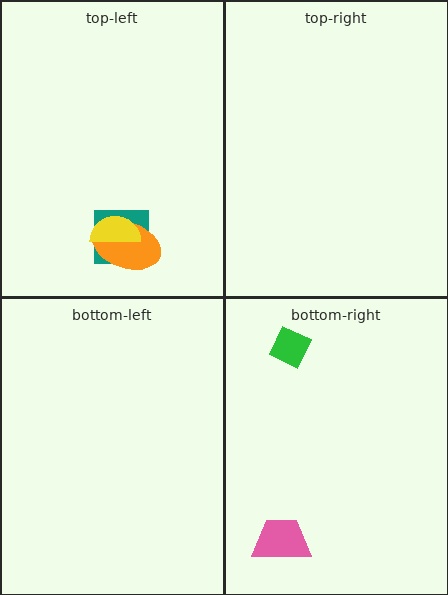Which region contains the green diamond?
The bottom-right region.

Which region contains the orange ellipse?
The top-left region.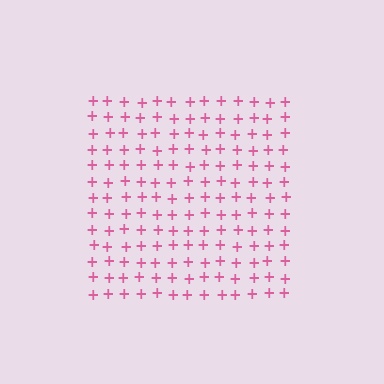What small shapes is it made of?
It is made of small plus signs.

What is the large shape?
The large shape is a square.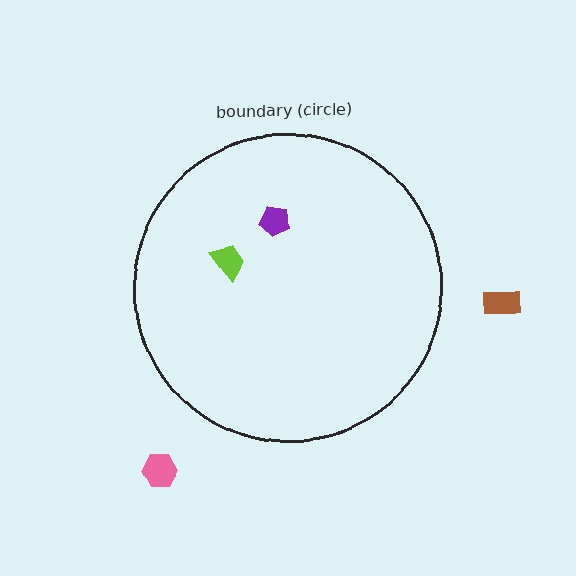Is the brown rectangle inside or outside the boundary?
Outside.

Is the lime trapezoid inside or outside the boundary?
Inside.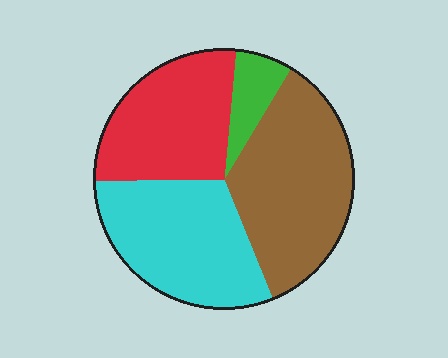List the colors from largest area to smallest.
From largest to smallest: brown, cyan, red, green.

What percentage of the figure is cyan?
Cyan covers roughly 30% of the figure.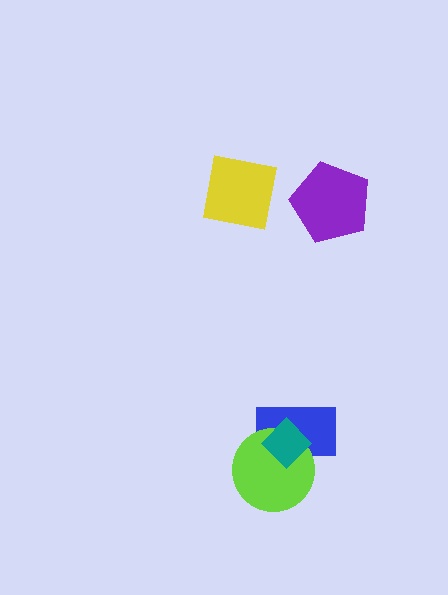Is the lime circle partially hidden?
Yes, it is partially covered by another shape.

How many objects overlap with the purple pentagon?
0 objects overlap with the purple pentagon.